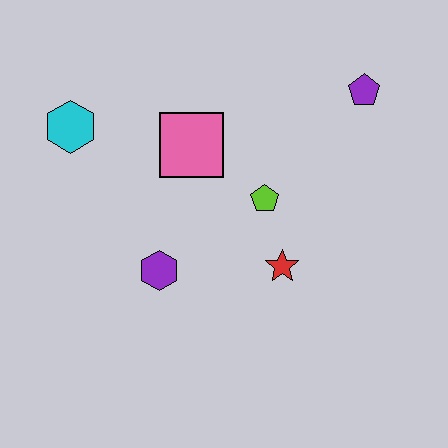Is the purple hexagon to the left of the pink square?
Yes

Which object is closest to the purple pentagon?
The lime pentagon is closest to the purple pentagon.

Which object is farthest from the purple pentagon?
The cyan hexagon is farthest from the purple pentagon.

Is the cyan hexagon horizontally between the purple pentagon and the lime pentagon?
No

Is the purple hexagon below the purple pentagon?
Yes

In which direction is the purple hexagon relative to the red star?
The purple hexagon is to the left of the red star.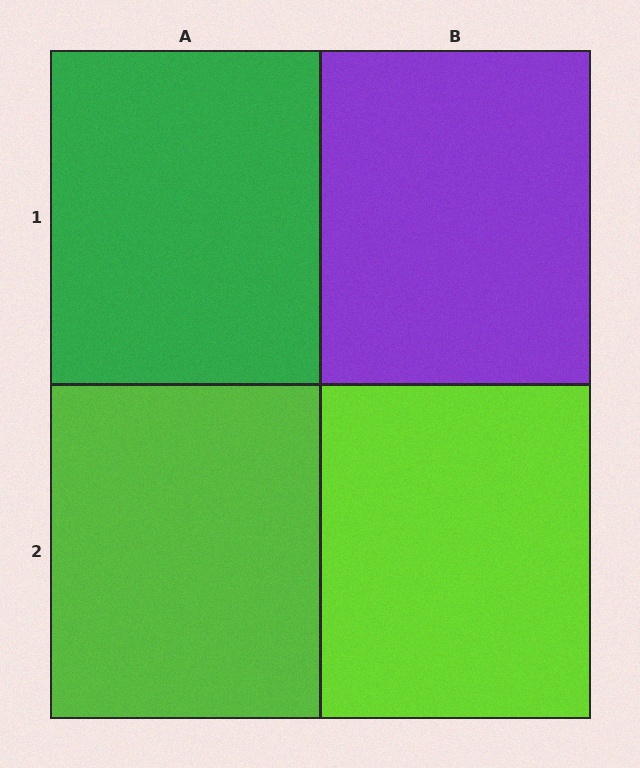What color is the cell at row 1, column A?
Green.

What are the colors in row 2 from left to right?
Lime, lime.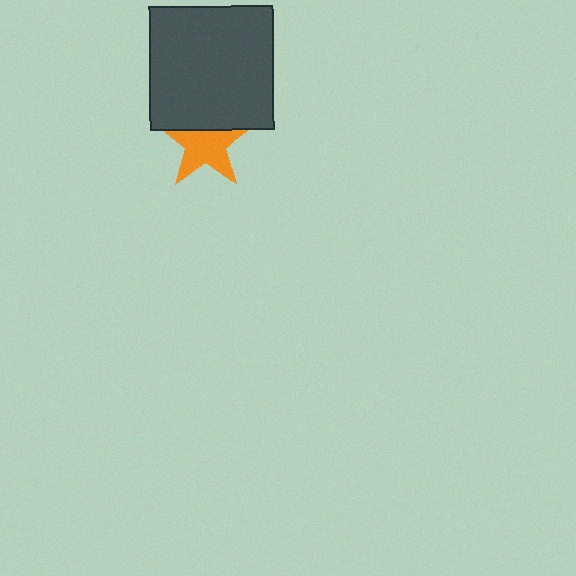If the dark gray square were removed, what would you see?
You would see the complete orange star.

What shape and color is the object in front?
The object in front is a dark gray square.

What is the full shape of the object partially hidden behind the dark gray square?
The partially hidden object is an orange star.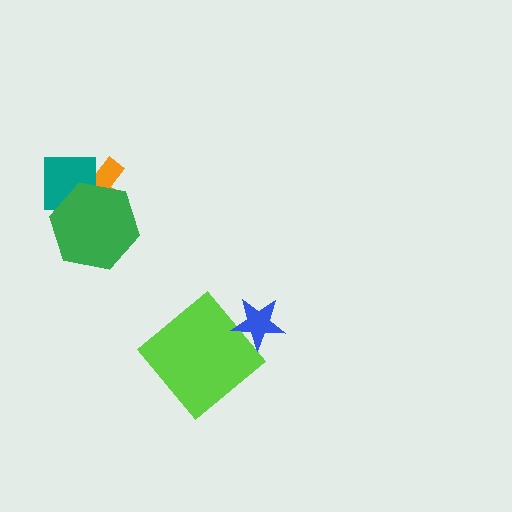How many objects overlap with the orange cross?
2 objects overlap with the orange cross.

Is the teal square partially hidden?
Yes, it is partially covered by another shape.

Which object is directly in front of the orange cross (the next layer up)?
The teal square is directly in front of the orange cross.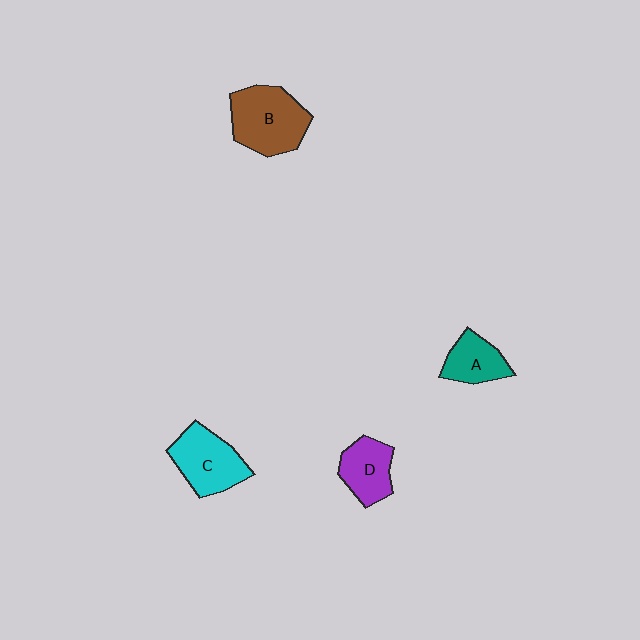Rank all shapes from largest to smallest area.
From largest to smallest: B (brown), C (cyan), D (purple), A (teal).